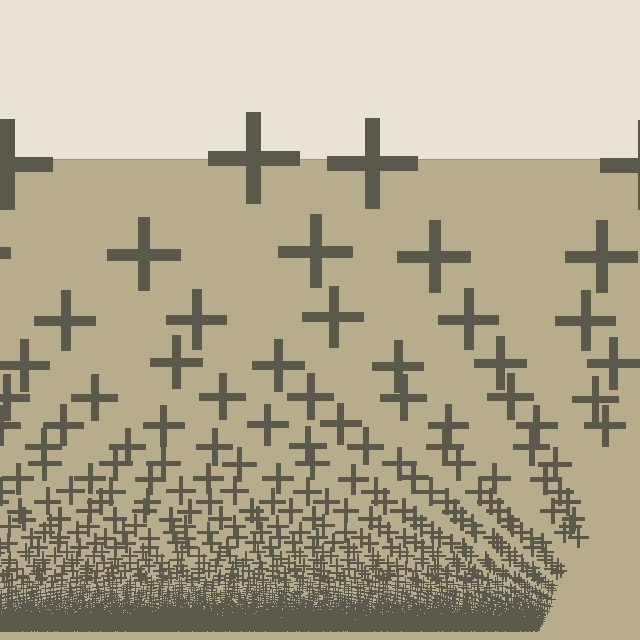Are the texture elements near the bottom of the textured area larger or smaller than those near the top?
Smaller. The gradient is inverted — elements near the bottom are smaller and denser.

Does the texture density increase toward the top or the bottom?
Density increases toward the bottom.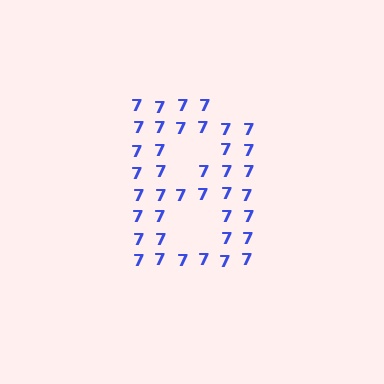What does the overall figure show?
The overall figure shows the letter B.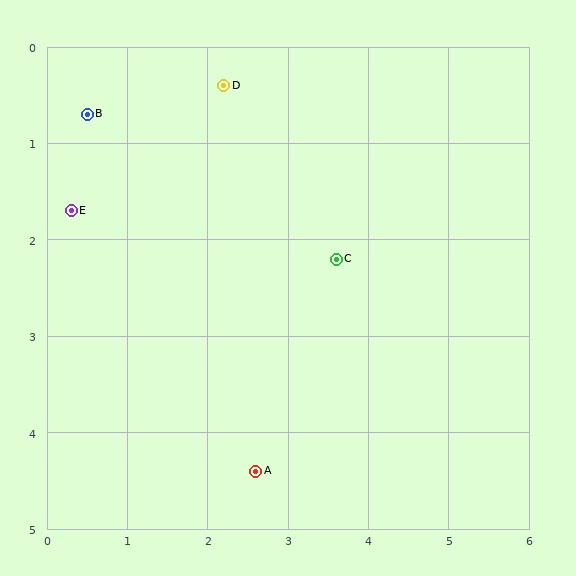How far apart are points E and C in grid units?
Points E and C are about 3.3 grid units apart.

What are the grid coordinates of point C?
Point C is at approximately (3.6, 2.2).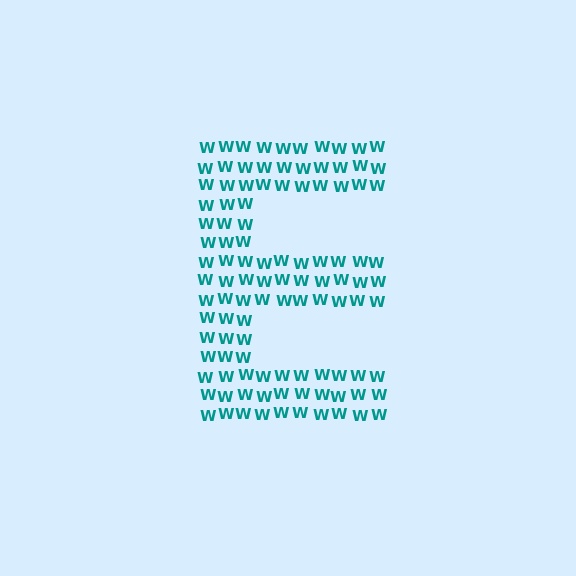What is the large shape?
The large shape is the letter E.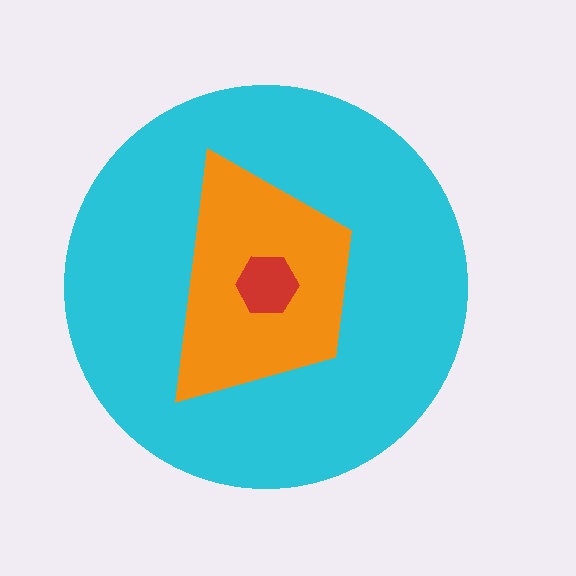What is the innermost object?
The red hexagon.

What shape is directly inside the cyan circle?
The orange trapezoid.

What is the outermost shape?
The cyan circle.